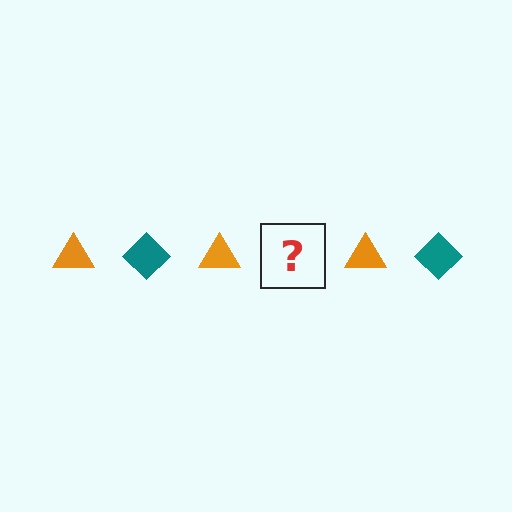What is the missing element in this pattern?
The missing element is a teal diamond.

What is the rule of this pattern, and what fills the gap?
The rule is that the pattern alternates between orange triangle and teal diamond. The gap should be filled with a teal diamond.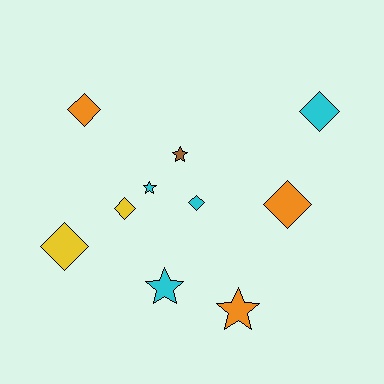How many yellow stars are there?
There are no yellow stars.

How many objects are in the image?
There are 10 objects.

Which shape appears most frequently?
Diamond, with 6 objects.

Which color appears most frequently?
Cyan, with 4 objects.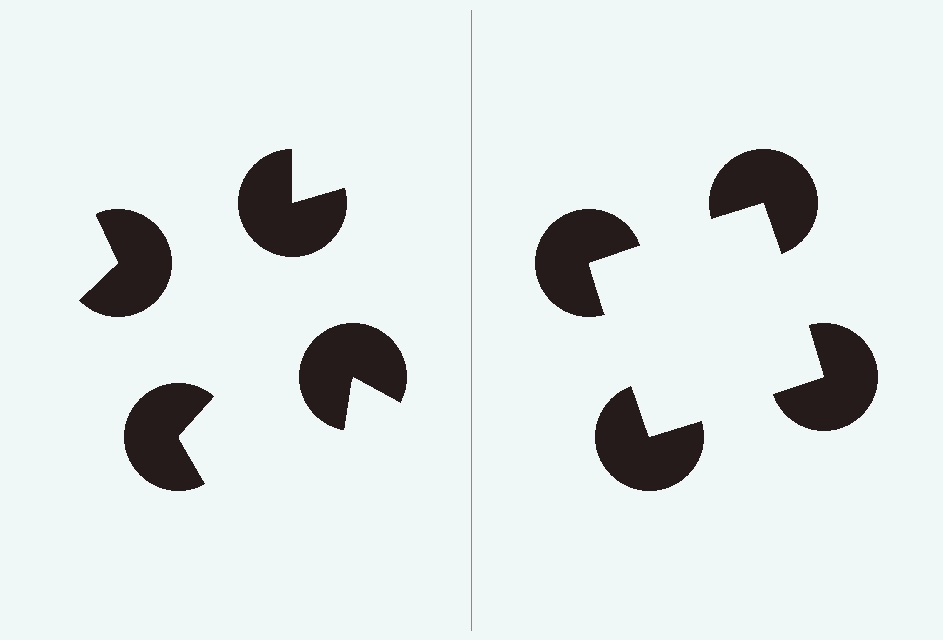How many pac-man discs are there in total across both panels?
8 — 4 on each side.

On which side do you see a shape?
An illusory square appears on the right side. On the left side the wedge cuts are rotated, so no coherent shape forms.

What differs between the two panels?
The pac-man discs are positioned identically on both sides; only the wedge orientations differ. On the right they align to a square; on the left they are misaligned.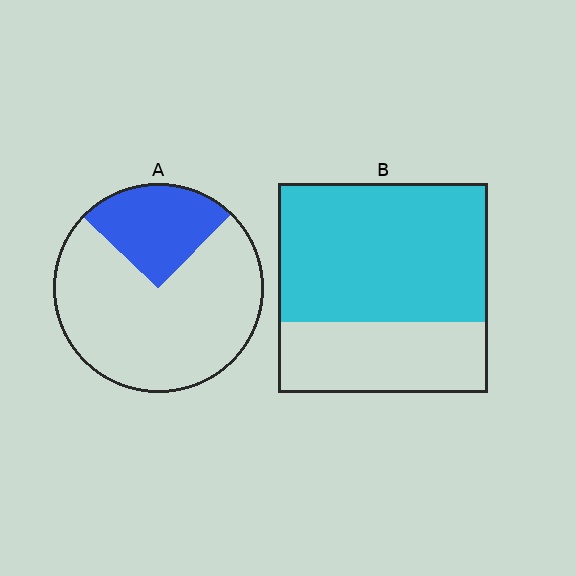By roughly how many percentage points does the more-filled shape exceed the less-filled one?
By roughly 40 percentage points (B over A).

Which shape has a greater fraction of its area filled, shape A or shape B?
Shape B.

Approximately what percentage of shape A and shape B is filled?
A is approximately 25% and B is approximately 65%.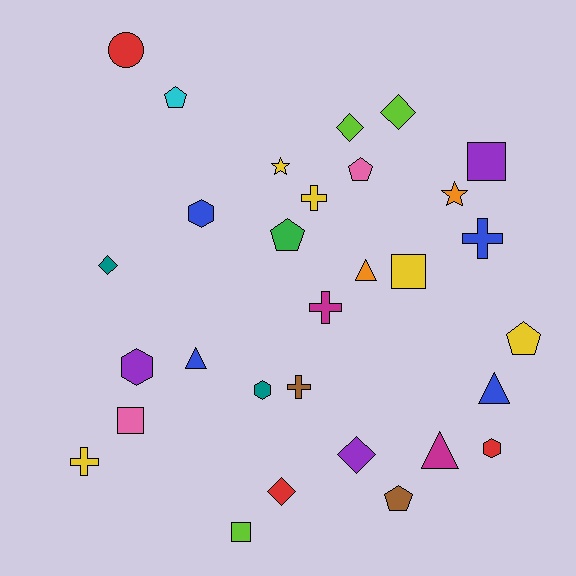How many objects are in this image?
There are 30 objects.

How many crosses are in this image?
There are 5 crosses.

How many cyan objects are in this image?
There is 1 cyan object.